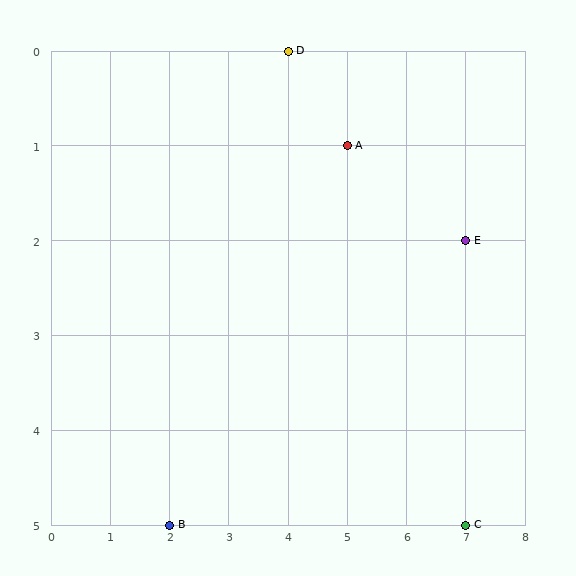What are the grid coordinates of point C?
Point C is at grid coordinates (7, 5).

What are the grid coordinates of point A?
Point A is at grid coordinates (5, 1).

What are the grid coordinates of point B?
Point B is at grid coordinates (2, 5).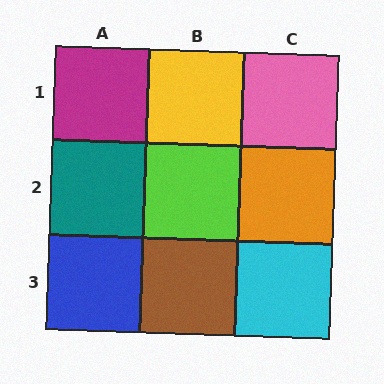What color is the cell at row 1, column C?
Pink.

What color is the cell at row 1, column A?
Magenta.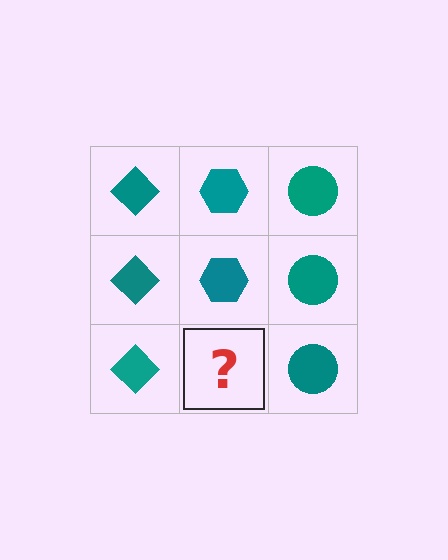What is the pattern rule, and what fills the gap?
The rule is that each column has a consistent shape. The gap should be filled with a teal hexagon.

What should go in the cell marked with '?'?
The missing cell should contain a teal hexagon.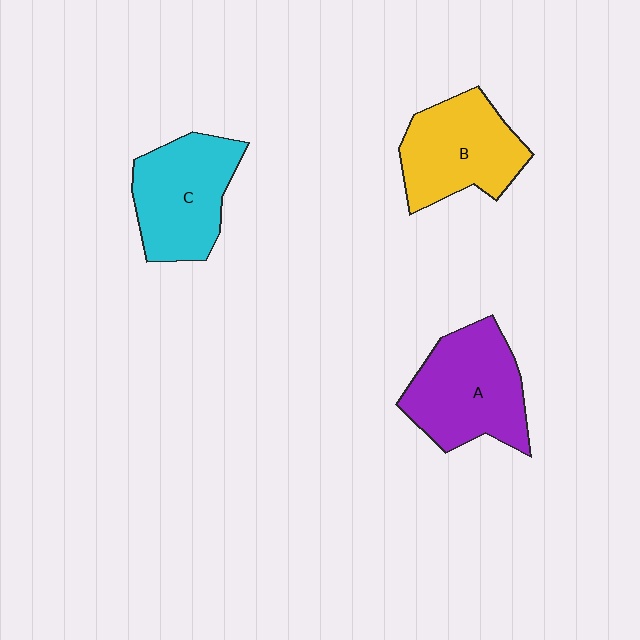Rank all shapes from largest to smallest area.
From largest to smallest: A (purple), C (cyan), B (yellow).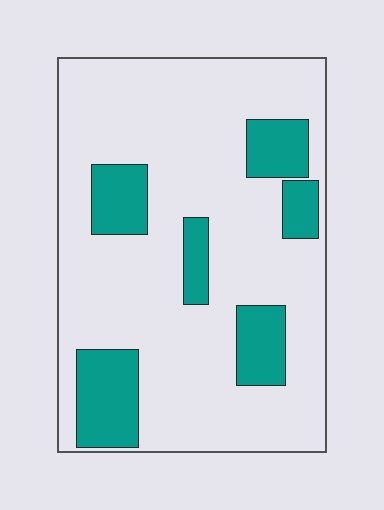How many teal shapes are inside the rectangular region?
6.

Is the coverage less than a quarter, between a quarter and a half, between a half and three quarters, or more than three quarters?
Less than a quarter.